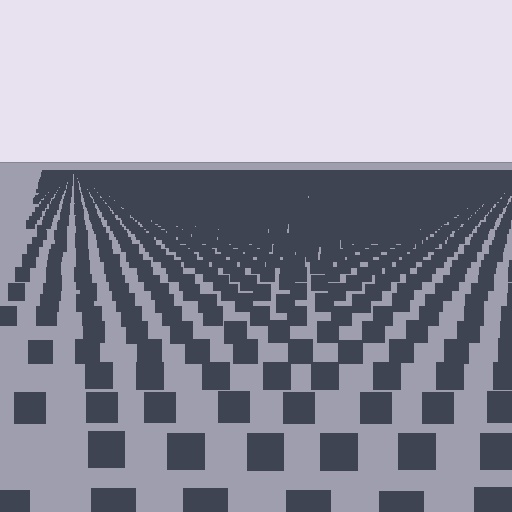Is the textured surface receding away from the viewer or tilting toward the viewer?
The surface is receding away from the viewer. Texture elements get smaller and denser toward the top.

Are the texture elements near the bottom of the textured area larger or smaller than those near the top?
Larger. Near the bottom, elements are closer to the viewer and appear at a bigger on-screen size.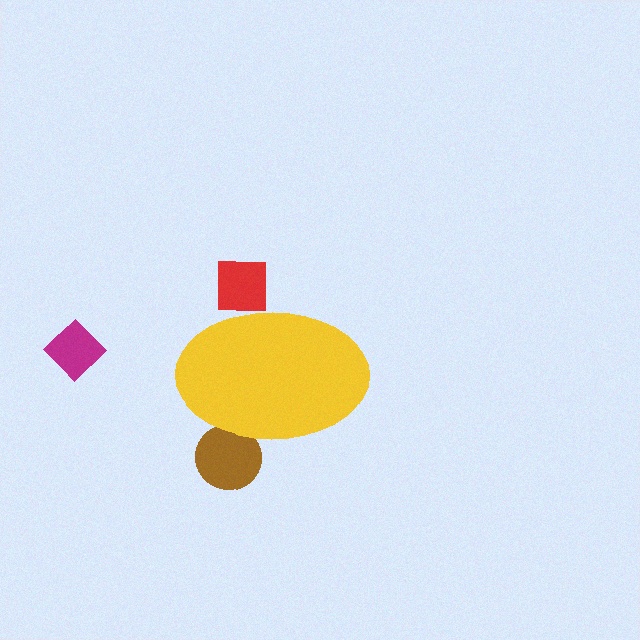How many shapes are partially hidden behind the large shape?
2 shapes are partially hidden.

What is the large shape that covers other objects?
A yellow ellipse.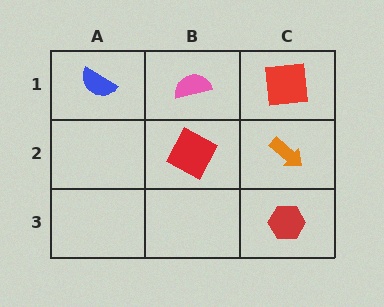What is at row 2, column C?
An orange arrow.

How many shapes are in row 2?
2 shapes.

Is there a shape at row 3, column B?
No, that cell is empty.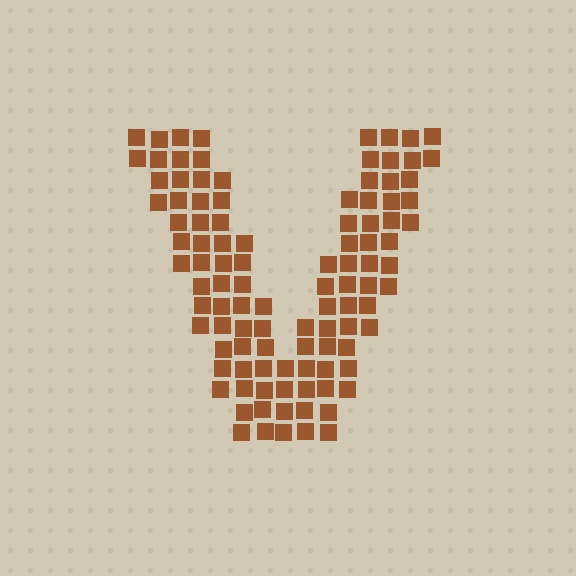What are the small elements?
The small elements are squares.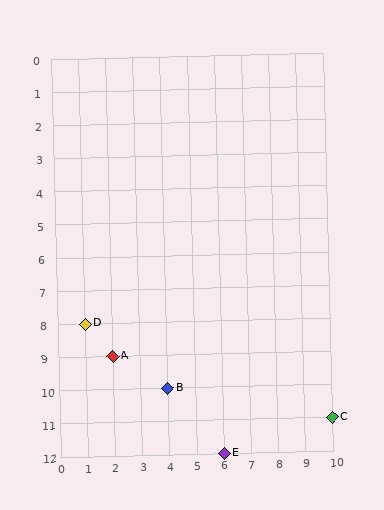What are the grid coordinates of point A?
Point A is at grid coordinates (2, 9).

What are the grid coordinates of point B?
Point B is at grid coordinates (4, 10).